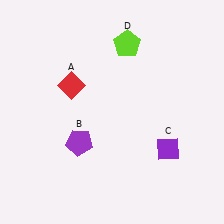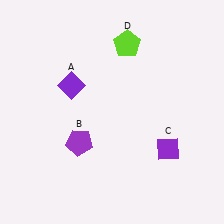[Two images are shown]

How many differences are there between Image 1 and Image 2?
There is 1 difference between the two images.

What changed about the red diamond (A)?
In Image 1, A is red. In Image 2, it changed to purple.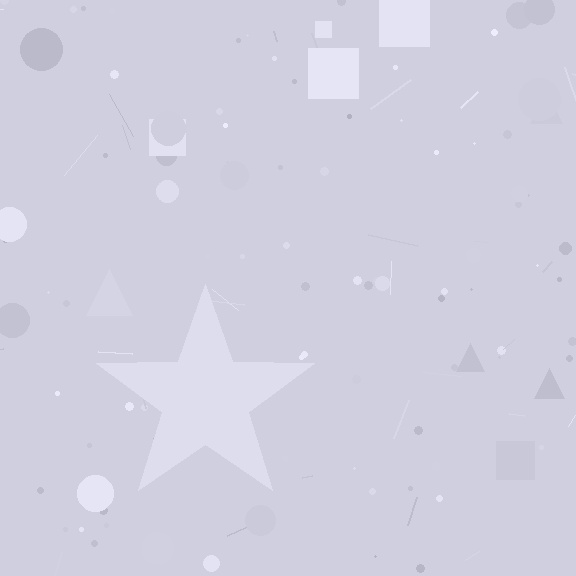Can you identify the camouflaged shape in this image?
The camouflaged shape is a star.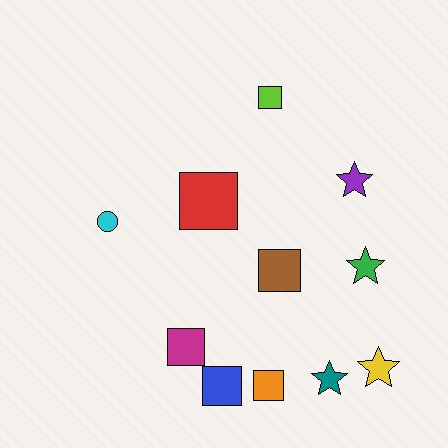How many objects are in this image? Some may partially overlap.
There are 11 objects.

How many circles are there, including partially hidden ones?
There is 1 circle.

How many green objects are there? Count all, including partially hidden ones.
There is 1 green object.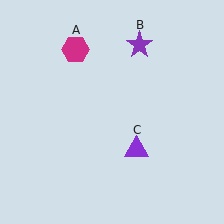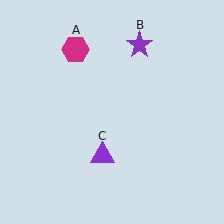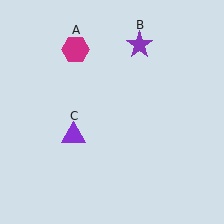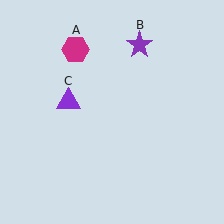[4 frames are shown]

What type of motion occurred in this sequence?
The purple triangle (object C) rotated clockwise around the center of the scene.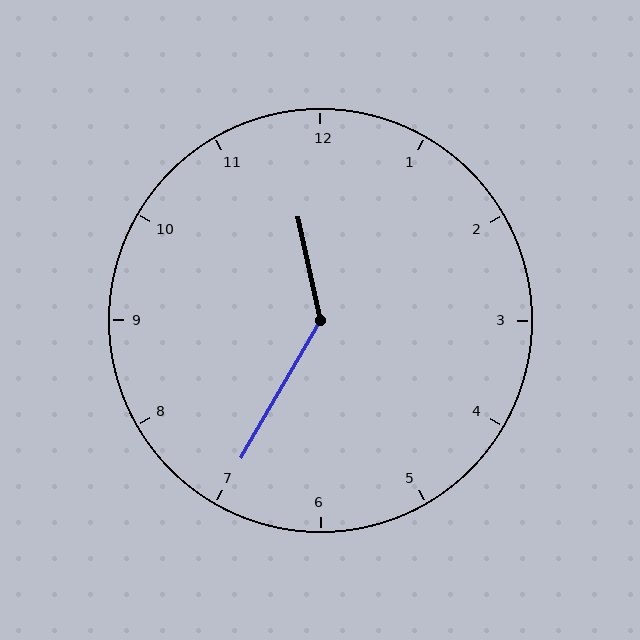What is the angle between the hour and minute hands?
Approximately 138 degrees.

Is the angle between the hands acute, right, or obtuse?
It is obtuse.